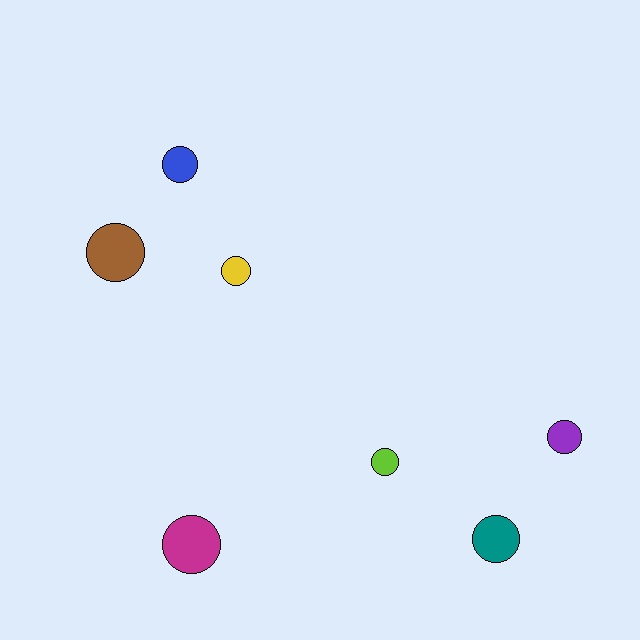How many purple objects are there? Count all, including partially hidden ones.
There is 1 purple object.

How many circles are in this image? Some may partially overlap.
There are 7 circles.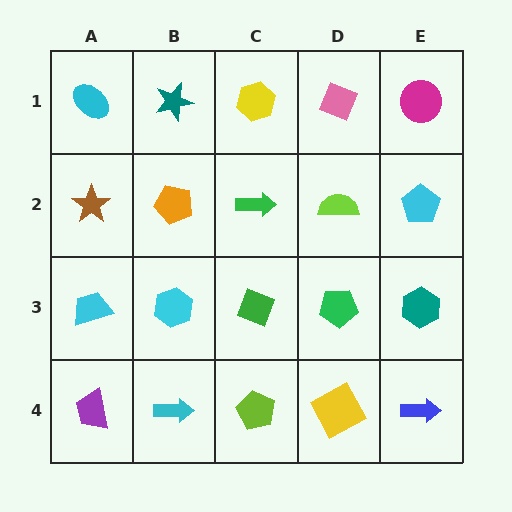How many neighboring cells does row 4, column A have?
2.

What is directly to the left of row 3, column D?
A green diamond.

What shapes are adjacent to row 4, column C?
A green diamond (row 3, column C), a cyan arrow (row 4, column B), a yellow square (row 4, column D).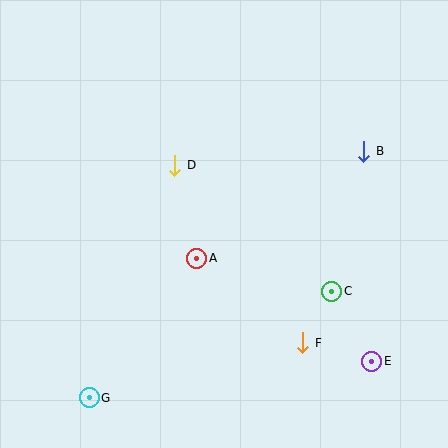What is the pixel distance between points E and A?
The distance between E and A is 203 pixels.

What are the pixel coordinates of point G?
Point G is at (89, 398).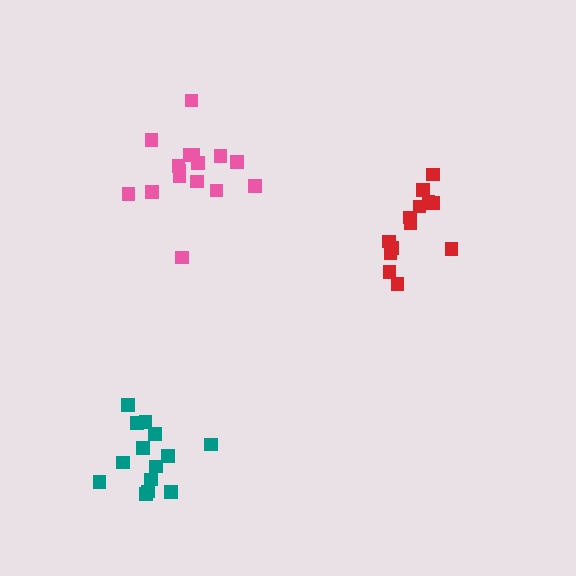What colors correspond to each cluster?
The clusters are colored: red, pink, teal.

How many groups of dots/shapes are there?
There are 3 groups.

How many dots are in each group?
Group 1: 13 dots, Group 2: 16 dots, Group 3: 14 dots (43 total).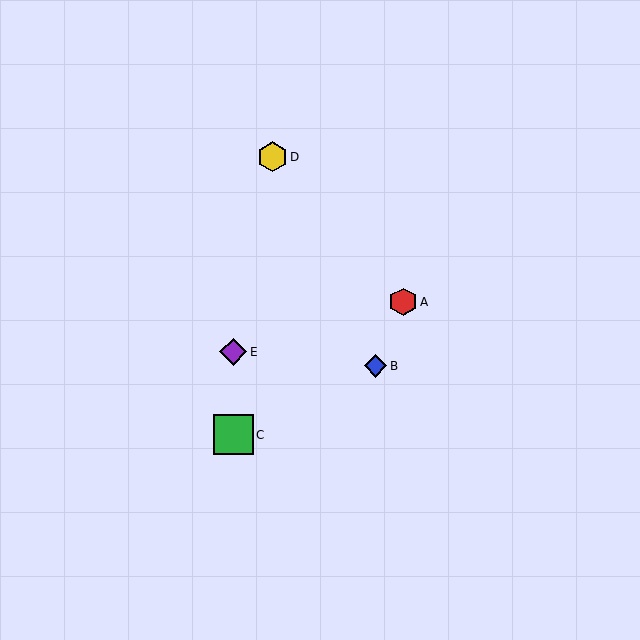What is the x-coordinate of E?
Object E is at x≈233.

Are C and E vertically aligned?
Yes, both are at x≈233.